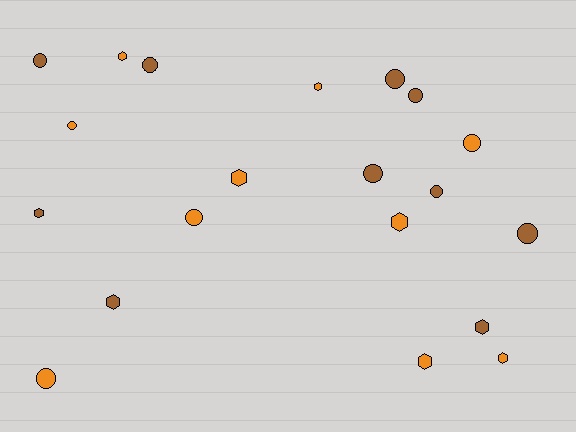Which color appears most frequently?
Orange, with 10 objects.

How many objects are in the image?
There are 20 objects.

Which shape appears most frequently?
Circle, with 11 objects.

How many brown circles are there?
There are 7 brown circles.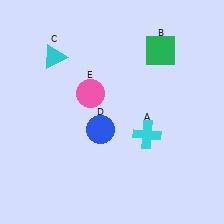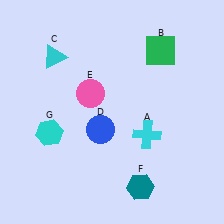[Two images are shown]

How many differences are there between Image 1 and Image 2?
There are 2 differences between the two images.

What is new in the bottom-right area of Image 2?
A teal hexagon (F) was added in the bottom-right area of Image 2.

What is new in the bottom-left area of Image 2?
A cyan hexagon (G) was added in the bottom-left area of Image 2.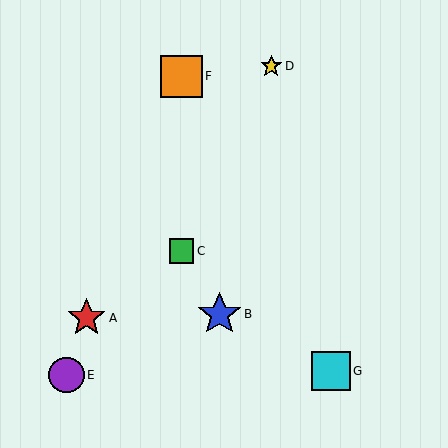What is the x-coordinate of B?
Object B is at x≈220.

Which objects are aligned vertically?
Objects C, F are aligned vertically.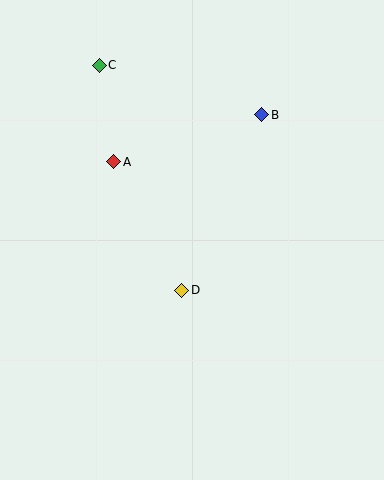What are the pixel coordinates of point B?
Point B is at (262, 115).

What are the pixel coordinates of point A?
Point A is at (114, 162).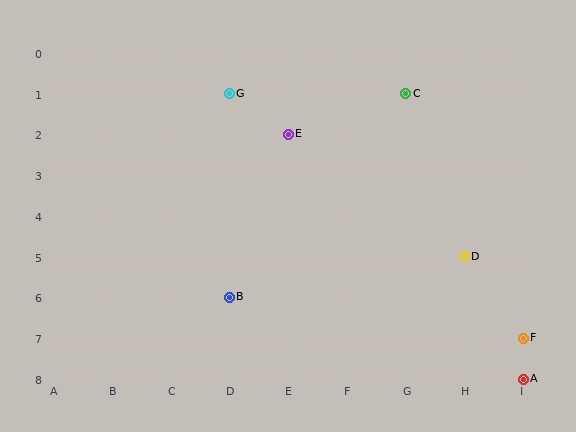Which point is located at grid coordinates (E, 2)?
Point E is at (E, 2).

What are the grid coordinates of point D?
Point D is at grid coordinates (H, 5).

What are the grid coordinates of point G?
Point G is at grid coordinates (D, 1).